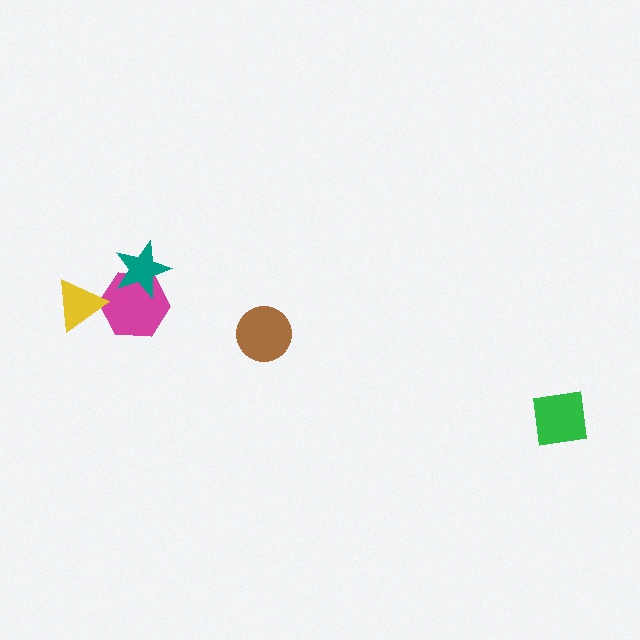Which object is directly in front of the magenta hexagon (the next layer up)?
The yellow triangle is directly in front of the magenta hexagon.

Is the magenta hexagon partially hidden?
Yes, it is partially covered by another shape.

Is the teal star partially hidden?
No, no other shape covers it.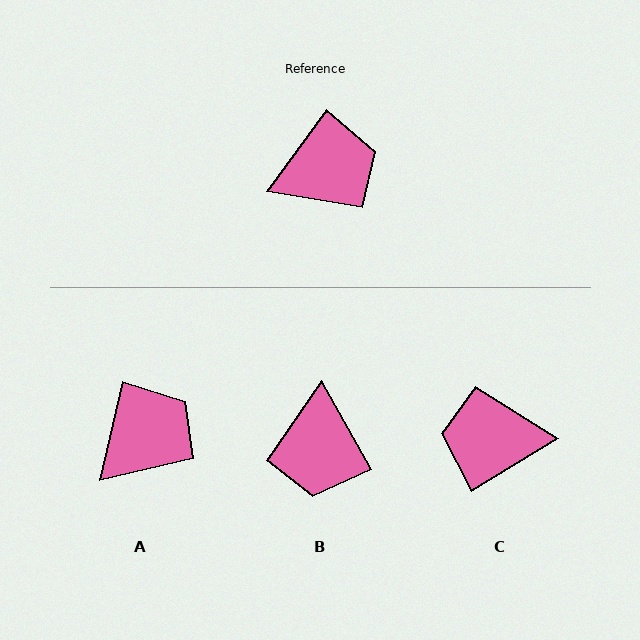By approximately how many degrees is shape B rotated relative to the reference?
Approximately 115 degrees clockwise.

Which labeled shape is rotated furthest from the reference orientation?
C, about 157 degrees away.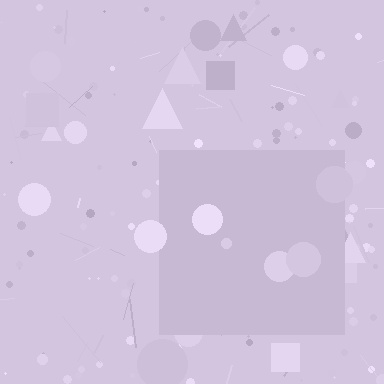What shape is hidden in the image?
A square is hidden in the image.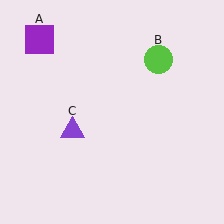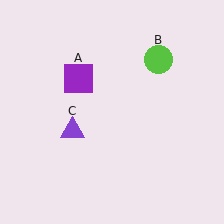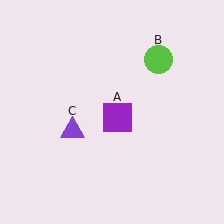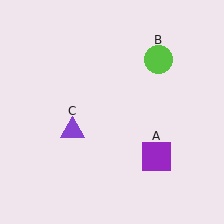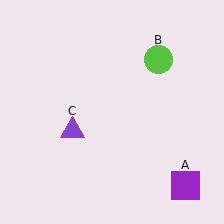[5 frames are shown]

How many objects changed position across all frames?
1 object changed position: purple square (object A).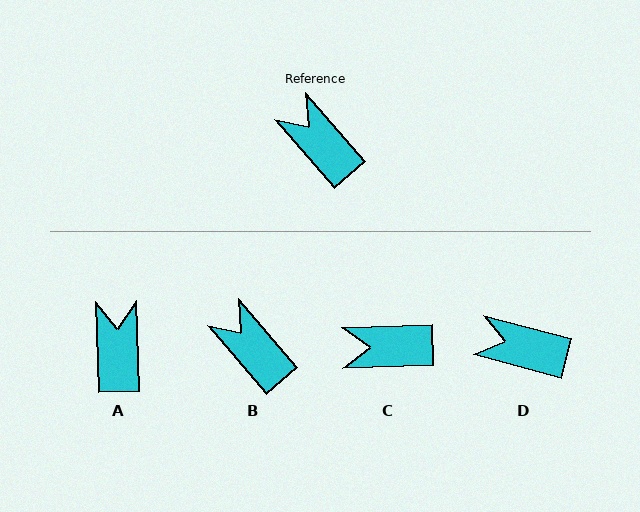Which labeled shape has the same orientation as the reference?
B.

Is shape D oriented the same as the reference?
No, it is off by about 35 degrees.